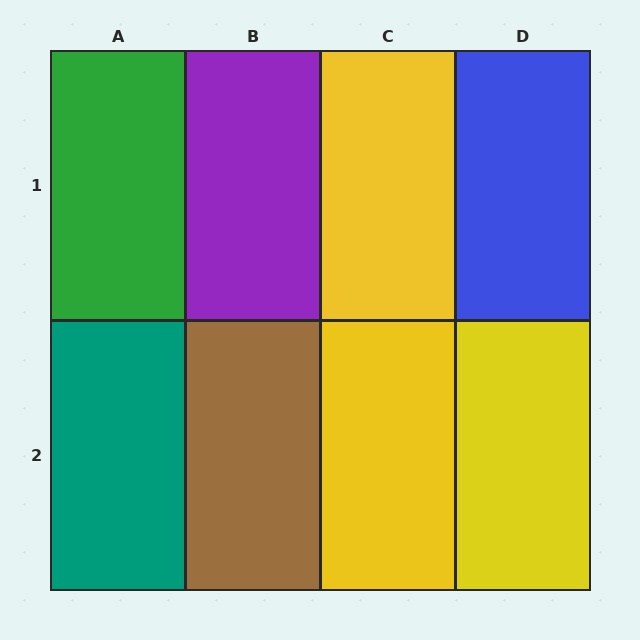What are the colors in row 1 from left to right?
Green, purple, yellow, blue.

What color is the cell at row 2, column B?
Brown.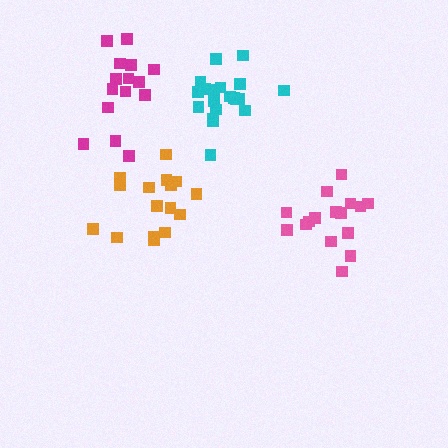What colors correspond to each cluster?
The clusters are colored: orange, magenta, pink, cyan.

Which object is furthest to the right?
The pink cluster is rightmost.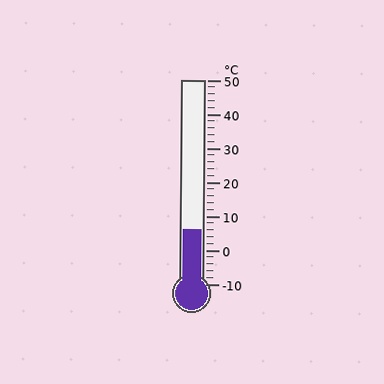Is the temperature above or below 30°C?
The temperature is below 30°C.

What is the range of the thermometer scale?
The thermometer scale ranges from -10°C to 50°C.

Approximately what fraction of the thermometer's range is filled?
The thermometer is filled to approximately 25% of its range.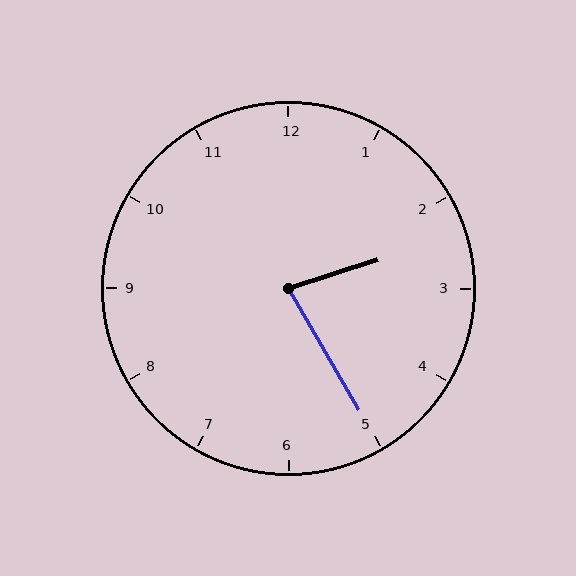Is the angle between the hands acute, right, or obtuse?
It is acute.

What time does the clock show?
2:25.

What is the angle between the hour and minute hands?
Approximately 78 degrees.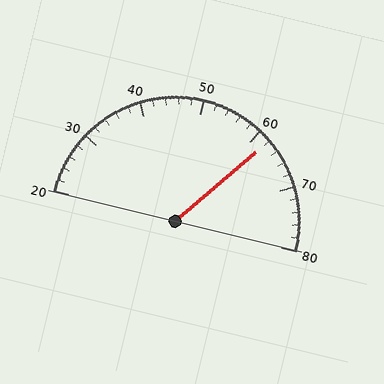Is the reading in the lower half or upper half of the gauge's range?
The reading is in the upper half of the range (20 to 80).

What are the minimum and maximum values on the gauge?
The gauge ranges from 20 to 80.